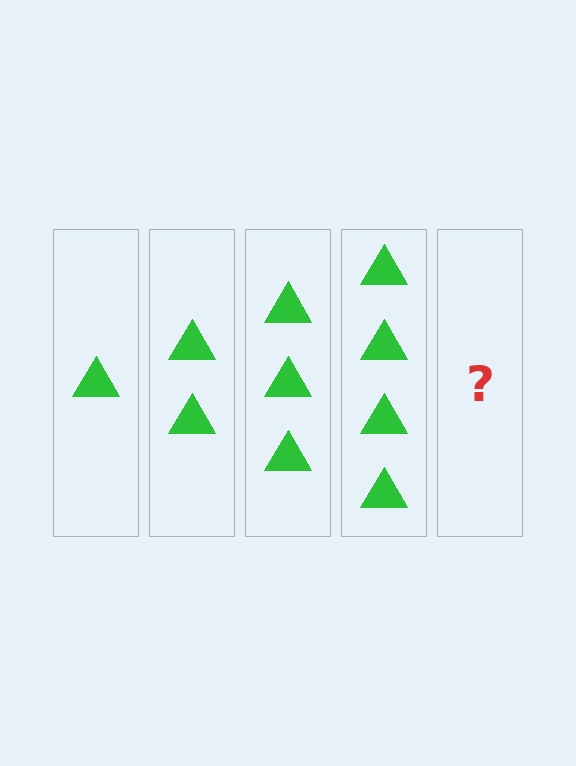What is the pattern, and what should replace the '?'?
The pattern is that each step adds one more triangle. The '?' should be 5 triangles.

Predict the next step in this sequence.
The next step is 5 triangles.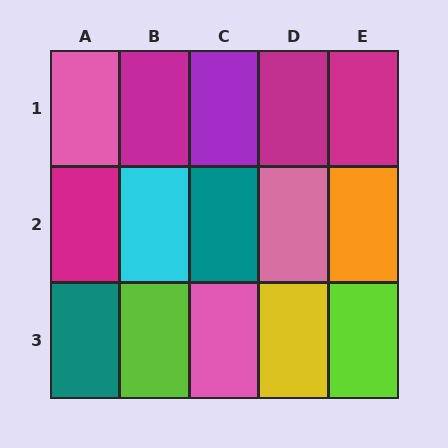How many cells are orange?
1 cell is orange.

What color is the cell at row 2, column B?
Cyan.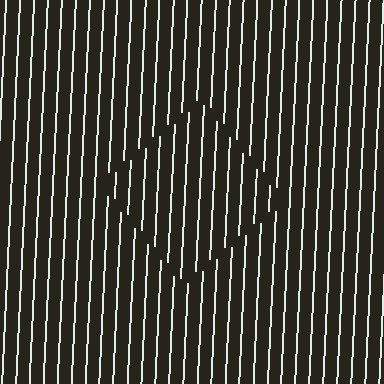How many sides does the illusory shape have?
4 sides — the line-ends trace a square.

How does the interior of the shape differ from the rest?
The interior of the shape contains the same grating, shifted by half a period — the contour is defined by the phase discontinuity where line-ends from the inner and outer gratings abut.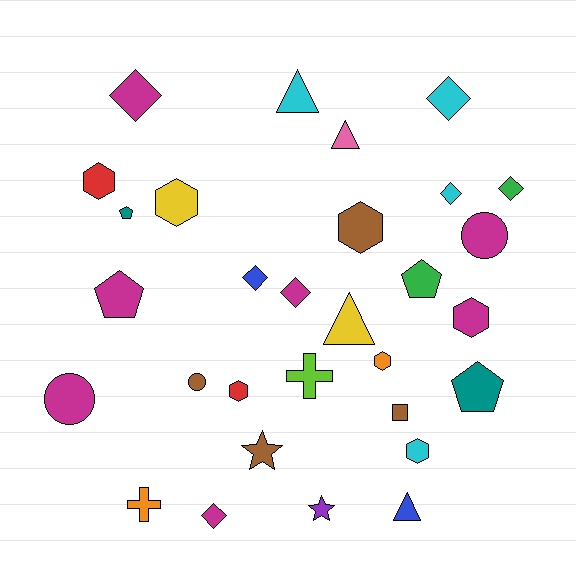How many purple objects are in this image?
There is 1 purple object.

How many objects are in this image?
There are 30 objects.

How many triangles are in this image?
There are 4 triangles.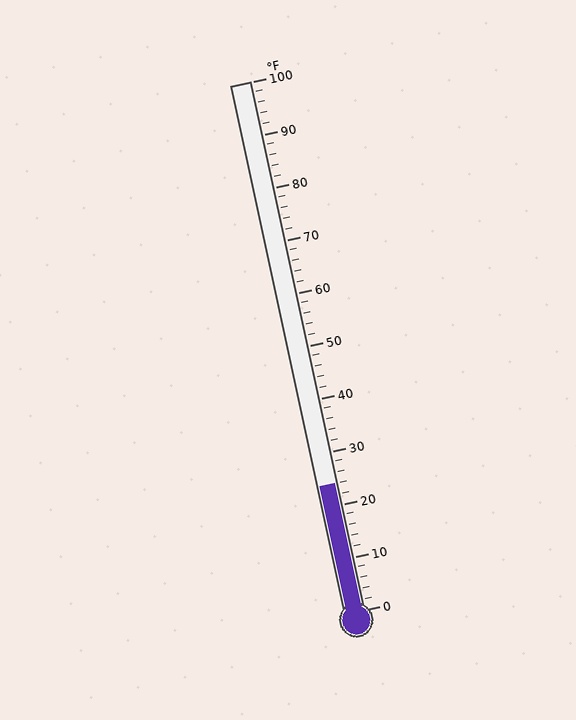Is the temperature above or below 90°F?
The temperature is below 90°F.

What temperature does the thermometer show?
The thermometer shows approximately 24°F.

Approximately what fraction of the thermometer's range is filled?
The thermometer is filled to approximately 25% of its range.